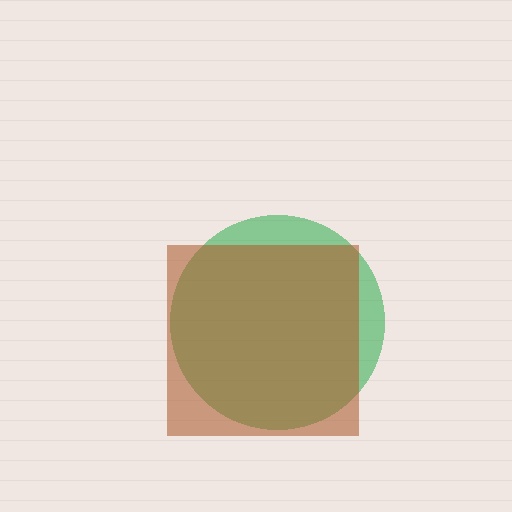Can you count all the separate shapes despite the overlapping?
Yes, there are 2 separate shapes.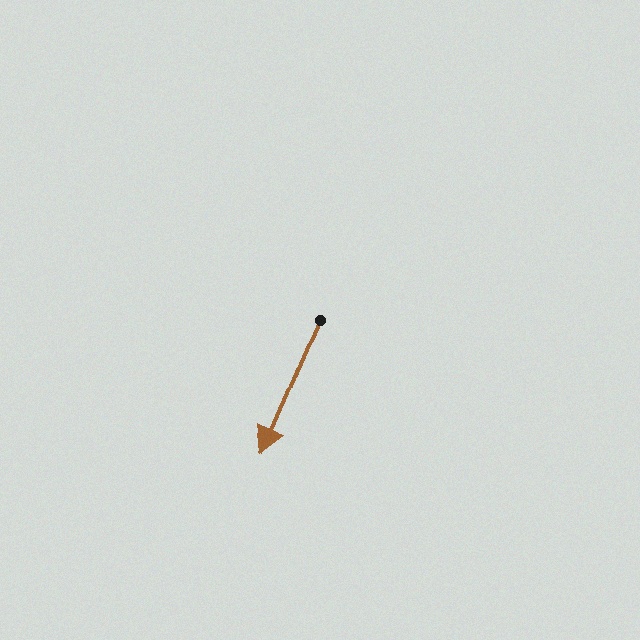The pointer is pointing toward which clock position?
Roughly 7 o'clock.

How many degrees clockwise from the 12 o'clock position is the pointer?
Approximately 203 degrees.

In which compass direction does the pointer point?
Southwest.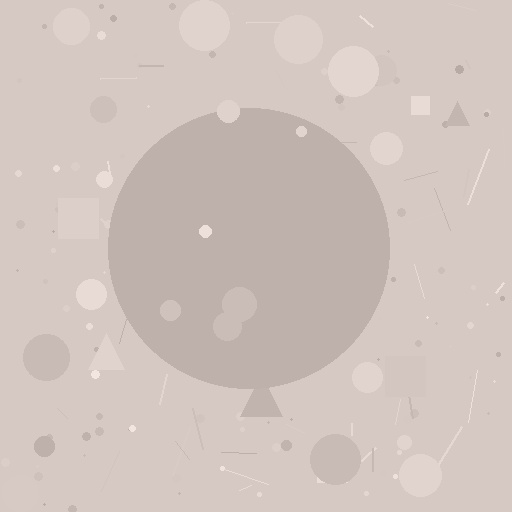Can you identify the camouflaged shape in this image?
The camouflaged shape is a circle.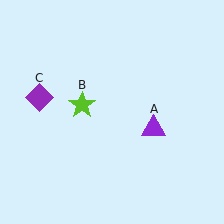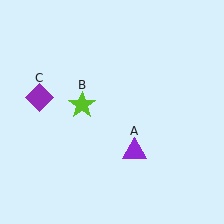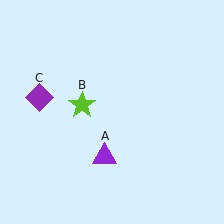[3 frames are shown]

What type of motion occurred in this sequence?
The purple triangle (object A) rotated clockwise around the center of the scene.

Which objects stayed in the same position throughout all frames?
Lime star (object B) and purple diamond (object C) remained stationary.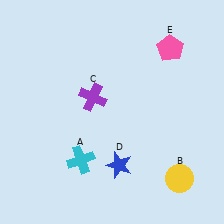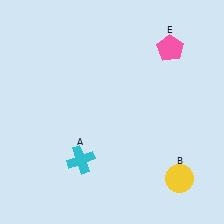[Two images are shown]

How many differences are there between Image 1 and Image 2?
There are 2 differences between the two images.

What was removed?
The purple cross (C), the blue star (D) were removed in Image 2.